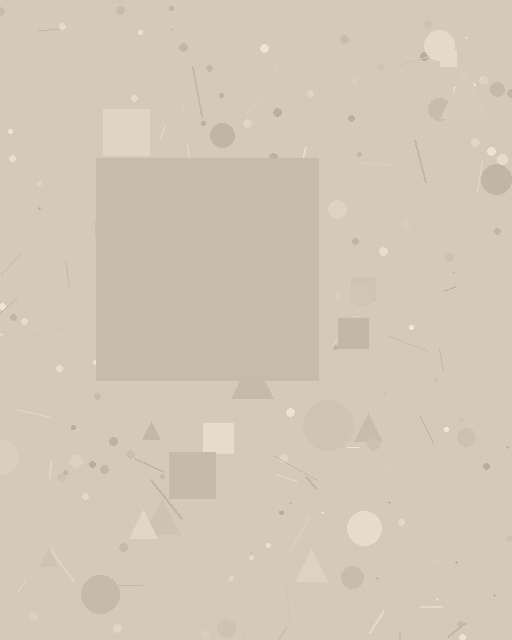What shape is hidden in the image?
A square is hidden in the image.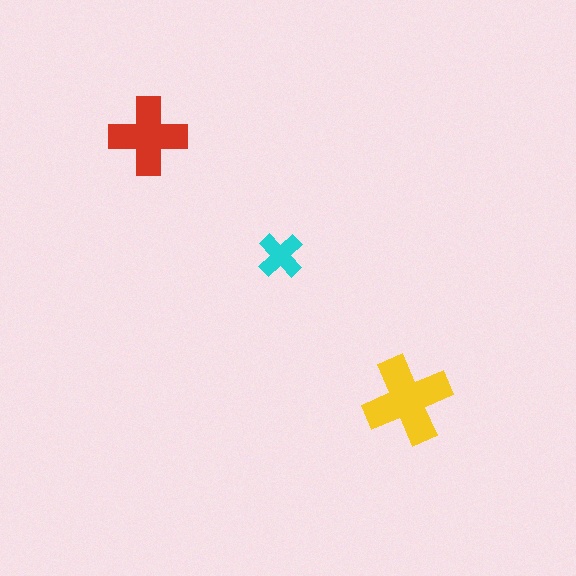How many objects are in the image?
There are 3 objects in the image.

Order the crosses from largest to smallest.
the yellow one, the red one, the cyan one.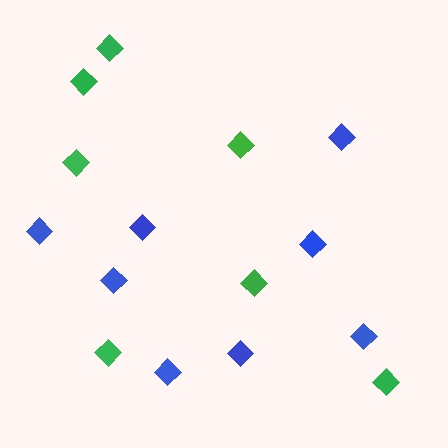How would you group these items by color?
There are 2 groups: one group of blue diamonds (8) and one group of green diamonds (7).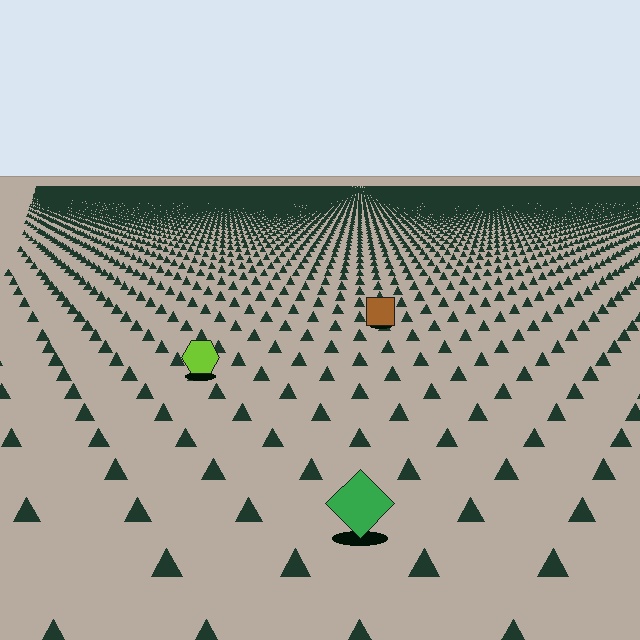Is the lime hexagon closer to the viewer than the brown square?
Yes. The lime hexagon is closer — you can tell from the texture gradient: the ground texture is coarser near it.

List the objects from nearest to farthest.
From nearest to farthest: the green diamond, the lime hexagon, the brown square.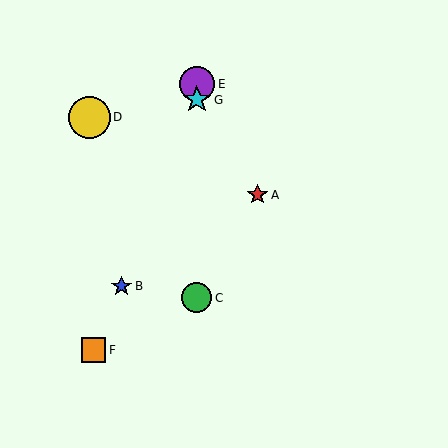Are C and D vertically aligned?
No, C is at x≈197 and D is at x≈89.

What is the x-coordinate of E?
Object E is at x≈197.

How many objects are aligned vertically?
3 objects (C, E, G) are aligned vertically.